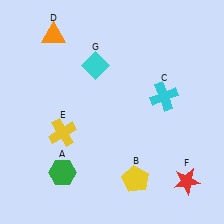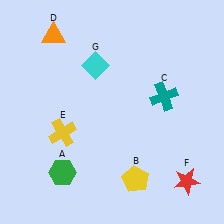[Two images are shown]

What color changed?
The cross (C) changed from cyan in Image 1 to teal in Image 2.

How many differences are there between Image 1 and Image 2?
There is 1 difference between the two images.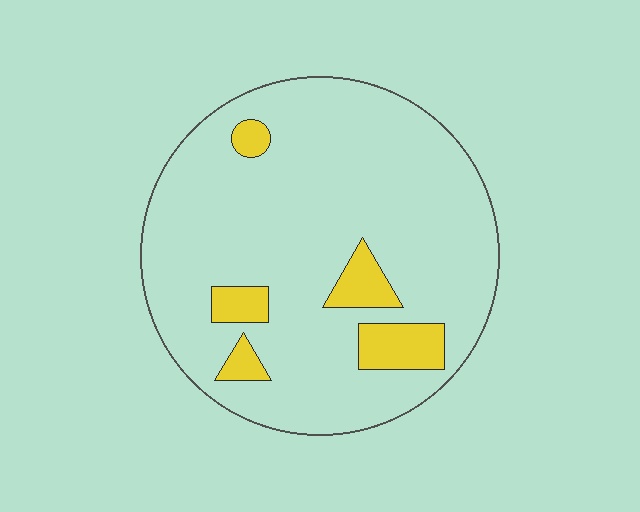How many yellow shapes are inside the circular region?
5.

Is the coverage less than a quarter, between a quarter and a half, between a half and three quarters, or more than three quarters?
Less than a quarter.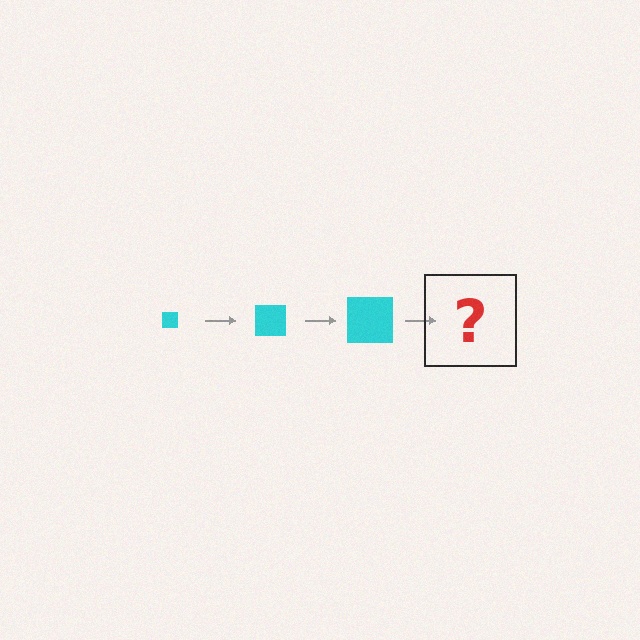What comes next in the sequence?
The next element should be a cyan square, larger than the previous one.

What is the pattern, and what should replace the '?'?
The pattern is that the square gets progressively larger each step. The '?' should be a cyan square, larger than the previous one.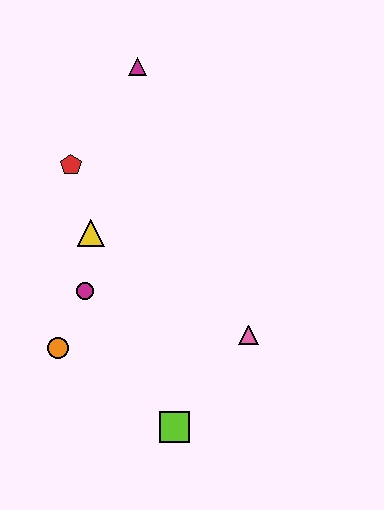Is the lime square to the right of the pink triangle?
No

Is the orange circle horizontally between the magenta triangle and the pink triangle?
No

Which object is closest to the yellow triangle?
The magenta circle is closest to the yellow triangle.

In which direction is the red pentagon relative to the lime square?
The red pentagon is above the lime square.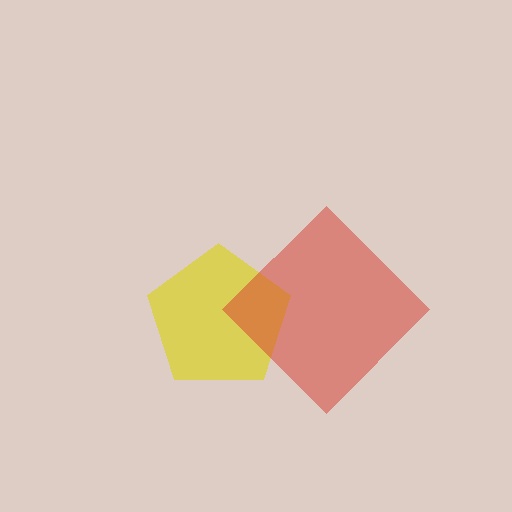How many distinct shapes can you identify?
There are 2 distinct shapes: a yellow pentagon, a red diamond.